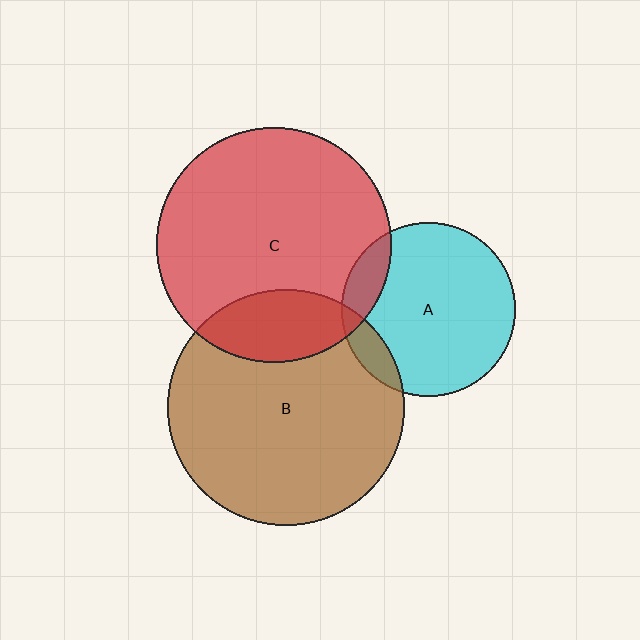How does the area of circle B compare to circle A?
Approximately 1.8 times.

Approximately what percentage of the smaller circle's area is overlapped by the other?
Approximately 20%.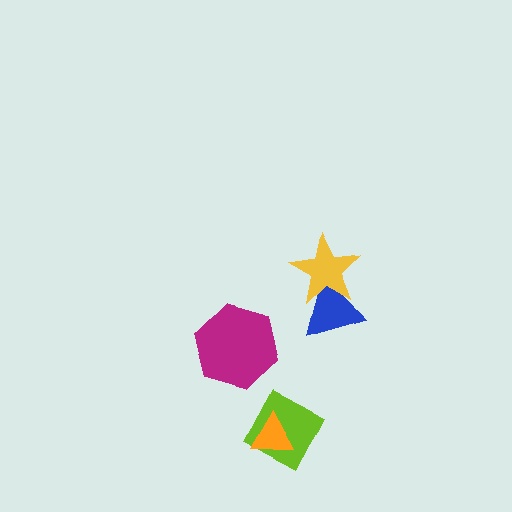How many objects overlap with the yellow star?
1 object overlaps with the yellow star.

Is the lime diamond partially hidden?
Yes, it is partially covered by another shape.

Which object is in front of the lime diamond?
The orange triangle is in front of the lime diamond.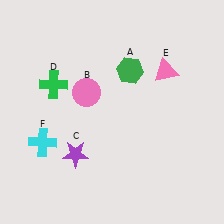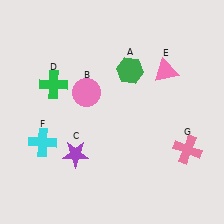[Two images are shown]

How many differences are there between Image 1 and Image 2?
There is 1 difference between the two images.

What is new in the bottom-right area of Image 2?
A pink cross (G) was added in the bottom-right area of Image 2.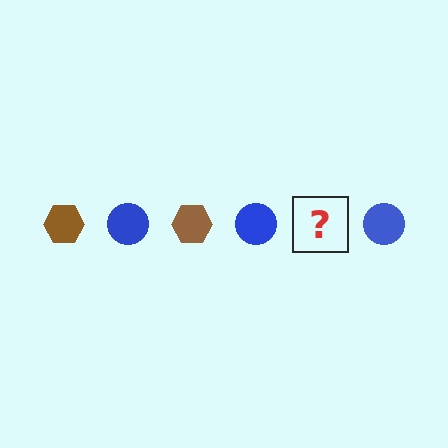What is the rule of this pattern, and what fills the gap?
The rule is that the pattern alternates between brown hexagon and blue circle. The gap should be filled with a brown hexagon.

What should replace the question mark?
The question mark should be replaced with a brown hexagon.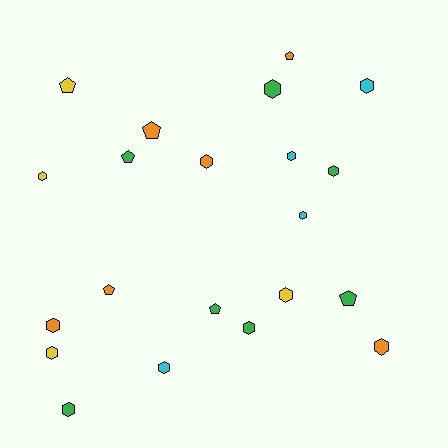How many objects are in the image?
There are 21 objects.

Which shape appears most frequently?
Hexagon, with 14 objects.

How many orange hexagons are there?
There are 3 orange hexagons.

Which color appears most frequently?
Green, with 7 objects.